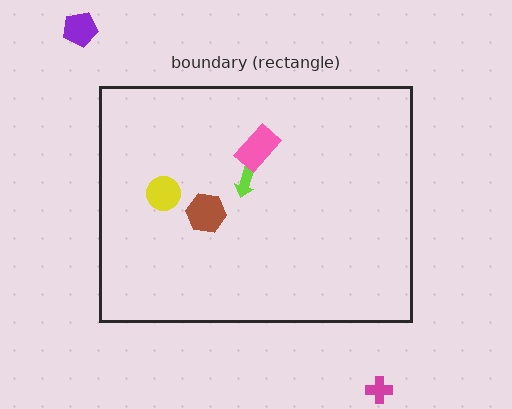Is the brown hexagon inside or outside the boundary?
Inside.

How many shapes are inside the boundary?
4 inside, 2 outside.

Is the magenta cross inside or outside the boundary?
Outside.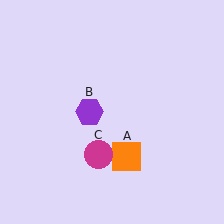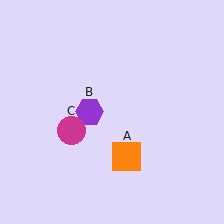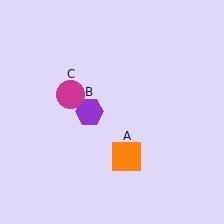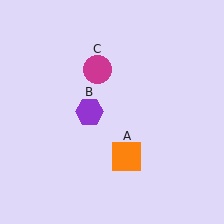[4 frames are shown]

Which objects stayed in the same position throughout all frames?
Orange square (object A) and purple hexagon (object B) remained stationary.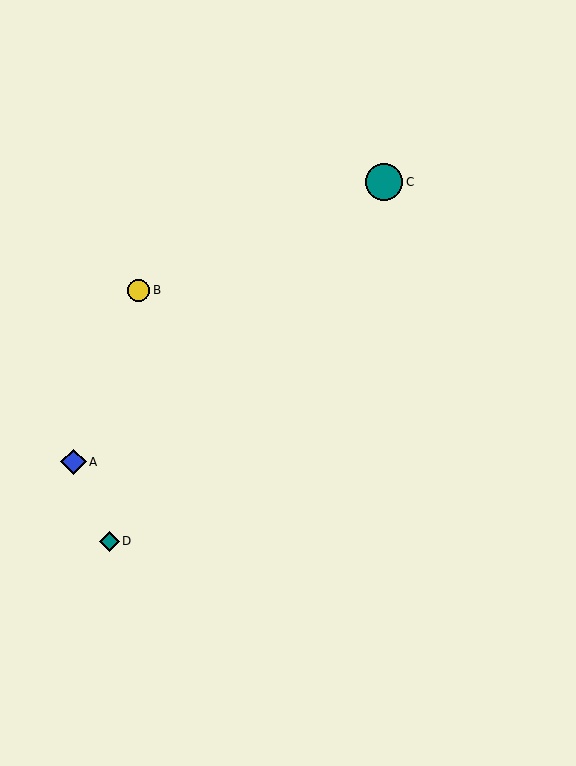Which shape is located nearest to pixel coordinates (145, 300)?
The yellow circle (labeled B) at (139, 290) is nearest to that location.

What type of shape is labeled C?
Shape C is a teal circle.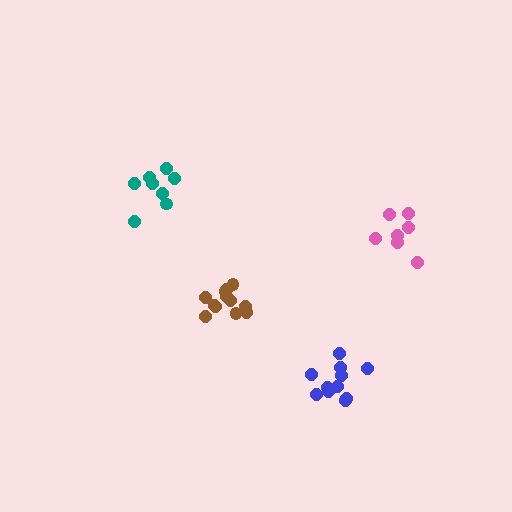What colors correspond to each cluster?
The clusters are colored: brown, pink, teal, blue.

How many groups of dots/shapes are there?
There are 4 groups.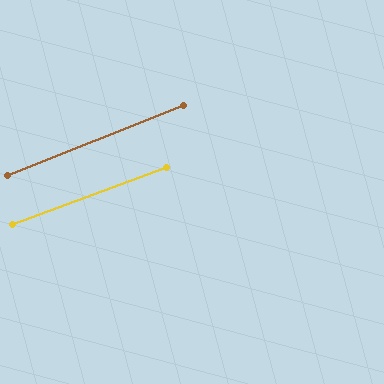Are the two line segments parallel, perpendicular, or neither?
Parallel — their directions differ by only 1.2°.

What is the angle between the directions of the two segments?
Approximately 1 degree.